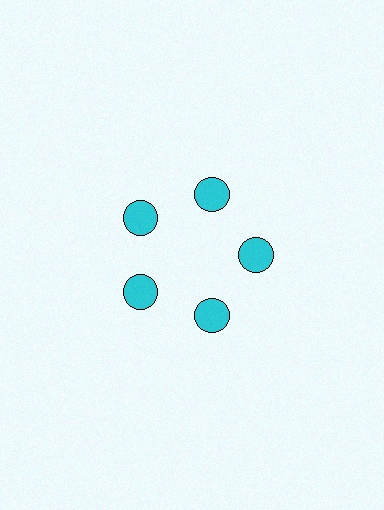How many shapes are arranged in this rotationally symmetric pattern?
There are 5 shapes, arranged in 5 groups of 1.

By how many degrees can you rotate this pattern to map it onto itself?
The pattern maps onto itself every 72 degrees of rotation.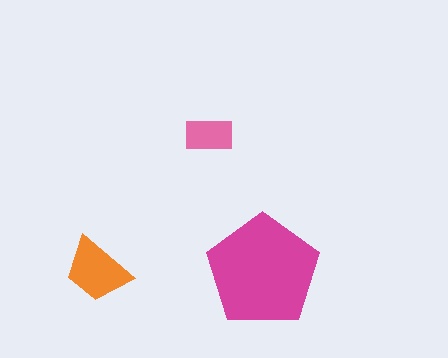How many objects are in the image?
There are 3 objects in the image.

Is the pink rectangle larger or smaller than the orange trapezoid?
Smaller.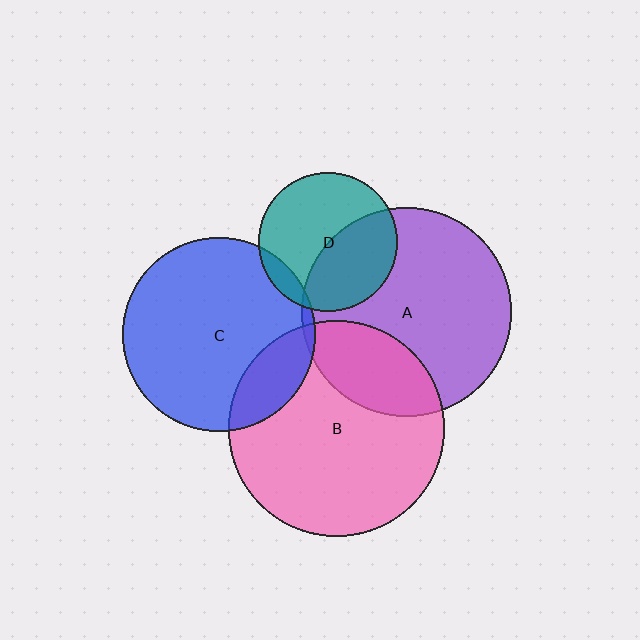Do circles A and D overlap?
Yes.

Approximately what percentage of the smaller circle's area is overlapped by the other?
Approximately 40%.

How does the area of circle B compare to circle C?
Approximately 1.2 times.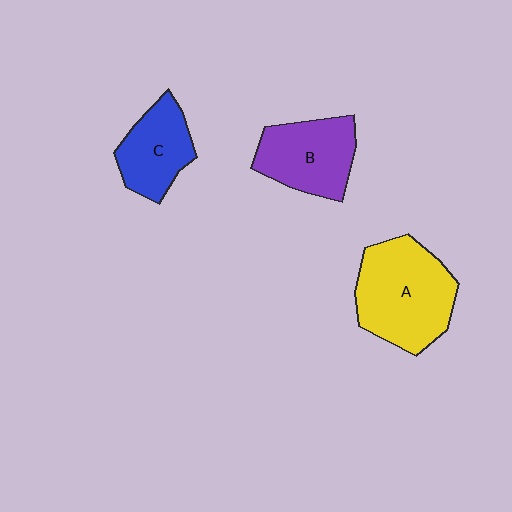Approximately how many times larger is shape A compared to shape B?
Approximately 1.4 times.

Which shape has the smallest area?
Shape C (blue).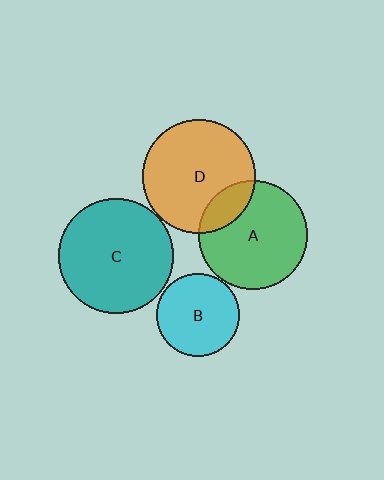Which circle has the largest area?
Circle C (teal).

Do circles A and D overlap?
Yes.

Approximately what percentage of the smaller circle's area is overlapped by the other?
Approximately 20%.